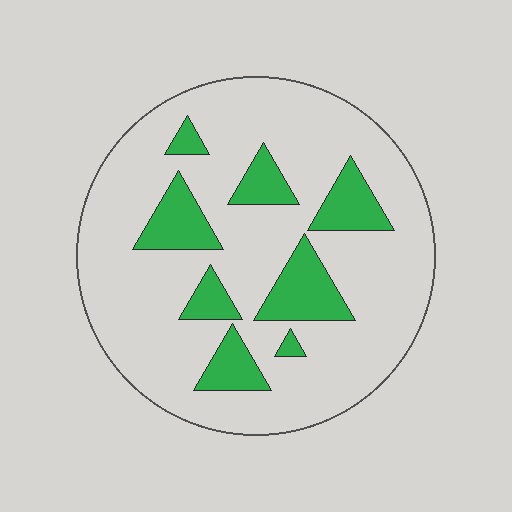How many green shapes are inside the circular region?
8.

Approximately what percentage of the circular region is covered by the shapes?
Approximately 20%.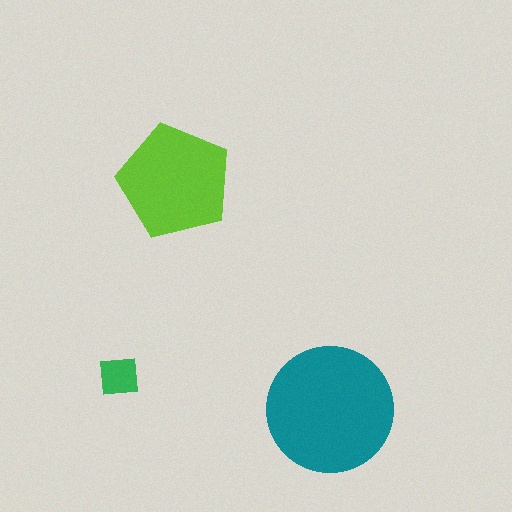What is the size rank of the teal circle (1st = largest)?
1st.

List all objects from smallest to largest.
The green square, the lime pentagon, the teal circle.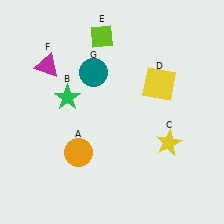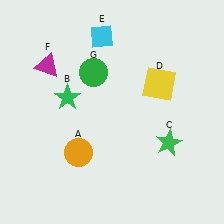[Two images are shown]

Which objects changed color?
C changed from yellow to green. E changed from lime to cyan. G changed from teal to green.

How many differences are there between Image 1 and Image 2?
There are 3 differences between the two images.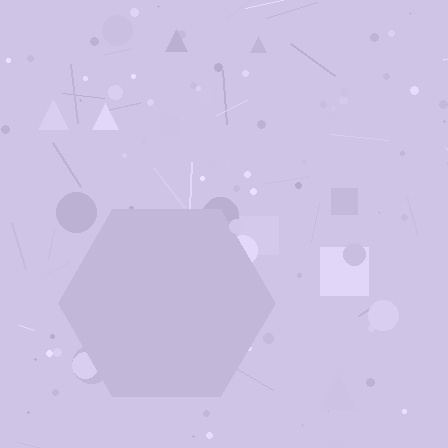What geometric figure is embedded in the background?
A hexagon is embedded in the background.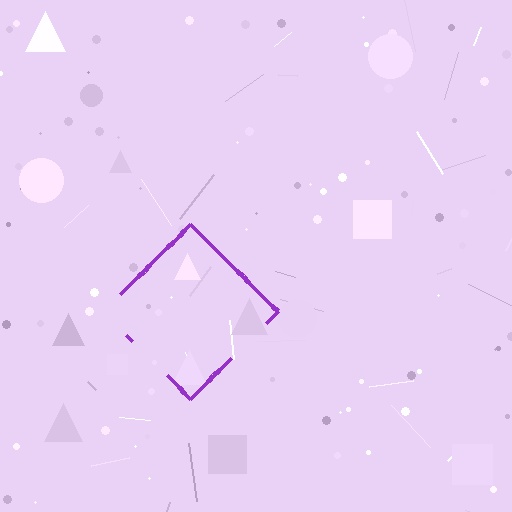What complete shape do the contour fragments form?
The contour fragments form a diamond.